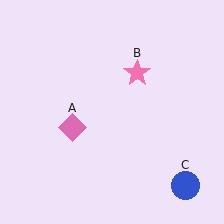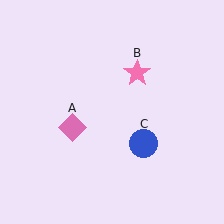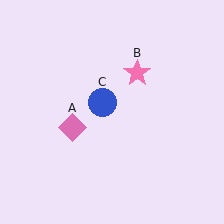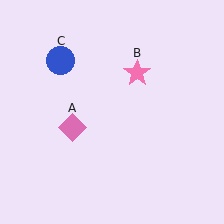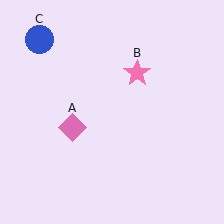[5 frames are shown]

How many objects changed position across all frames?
1 object changed position: blue circle (object C).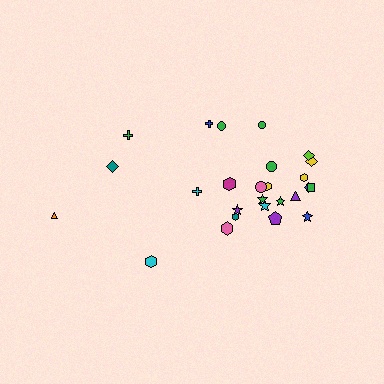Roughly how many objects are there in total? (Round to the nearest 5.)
Roughly 25 objects in total.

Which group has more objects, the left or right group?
The right group.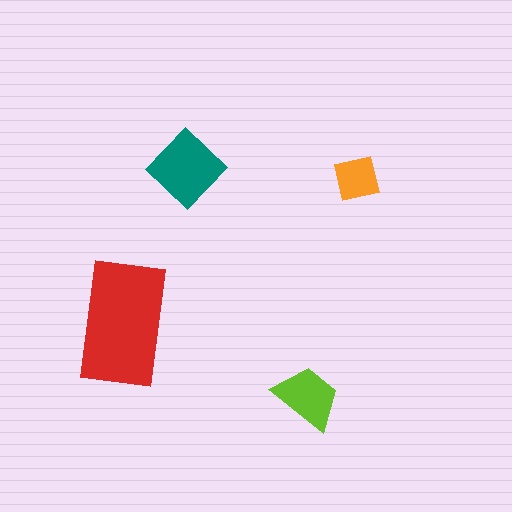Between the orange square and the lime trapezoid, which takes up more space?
The lime trapezoid.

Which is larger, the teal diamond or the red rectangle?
The red rectangle.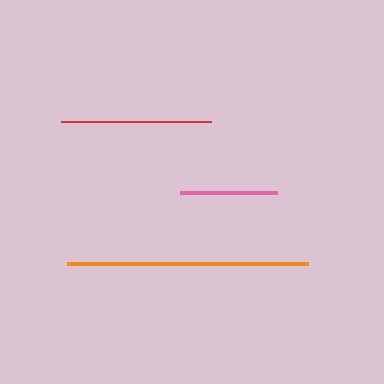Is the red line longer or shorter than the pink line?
The red line is longer than the pink line.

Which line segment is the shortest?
The pink line is the shortest at approximately 97 pixels.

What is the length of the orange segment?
The orange segment is approximately 242 pixels long.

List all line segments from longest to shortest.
From longest to shortest: orange, red, pink.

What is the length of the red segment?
The red segment is approximately 150 pixels long.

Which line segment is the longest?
The orange line is the longest at approximately 242 pixels.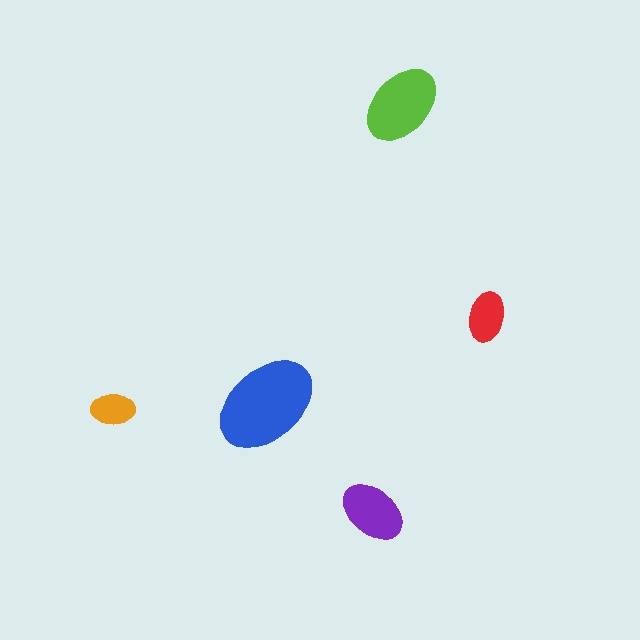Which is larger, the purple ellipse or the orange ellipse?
The purple one.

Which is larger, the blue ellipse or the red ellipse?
The blue one.